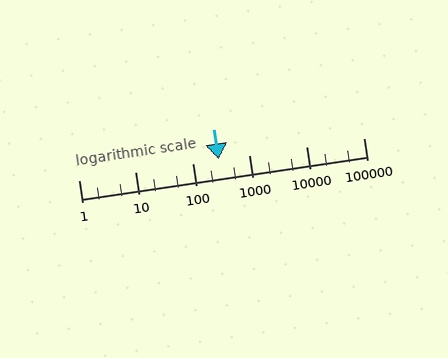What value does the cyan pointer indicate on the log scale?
The pointer indicates approximately 290.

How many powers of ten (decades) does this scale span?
The scale spans 5 decades, from 1 to 100000.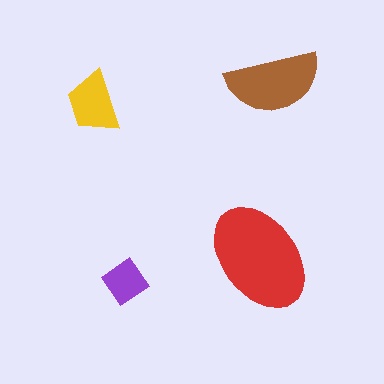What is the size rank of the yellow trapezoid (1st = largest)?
3rd.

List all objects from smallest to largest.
The purple diamond, the yellow trapezoid, the brown semicircle, the red ellipse.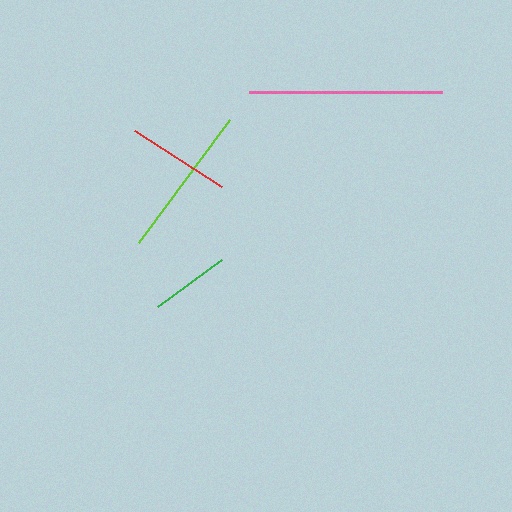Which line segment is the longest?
The pink line is the longest at approximately 193 pixels.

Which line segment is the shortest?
The green line is the shortest at approximately 80 pixels.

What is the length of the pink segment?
The pink segment is approximately 193 pixels long.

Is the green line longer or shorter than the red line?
The red line is longer than the green line.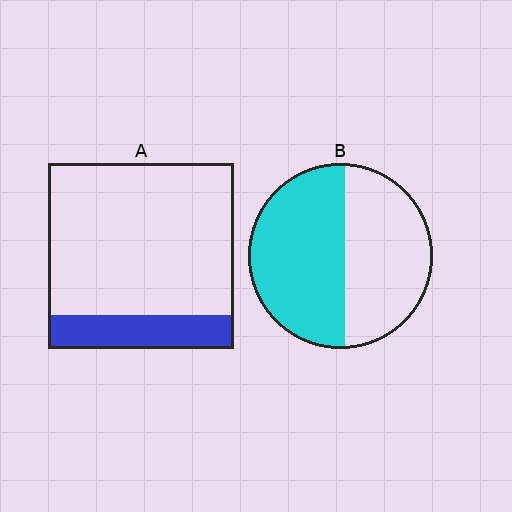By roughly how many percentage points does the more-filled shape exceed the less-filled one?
By roughly 35 percentage points (B over A).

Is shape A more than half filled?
No.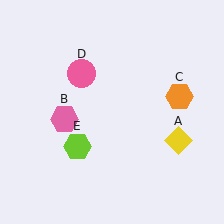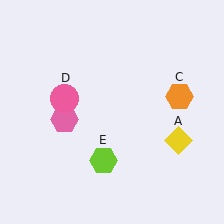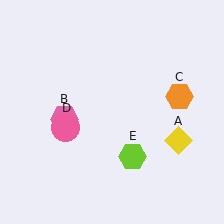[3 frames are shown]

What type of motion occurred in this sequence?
The pink circle (object D), lime hexagon (object E) rotated counterclockwise around the center of the scene.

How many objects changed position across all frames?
2 objects changed position: pink circle (object D), lime hexagon (object E).